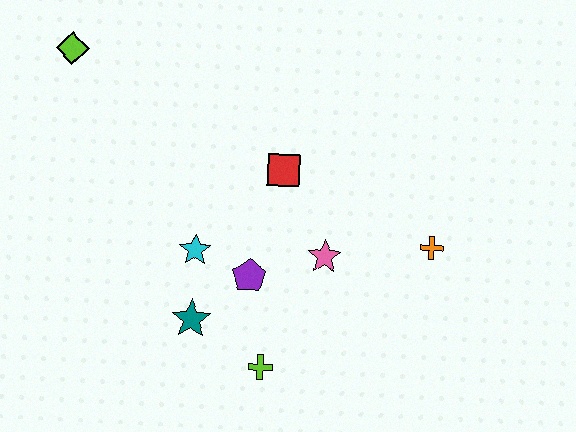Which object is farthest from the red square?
The lime diamond is farthest from the red square.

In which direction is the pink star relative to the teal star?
The pink star is to the right of the teal star.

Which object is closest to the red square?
The pink star is closest to the red square.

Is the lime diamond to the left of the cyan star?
Yes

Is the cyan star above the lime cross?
Yes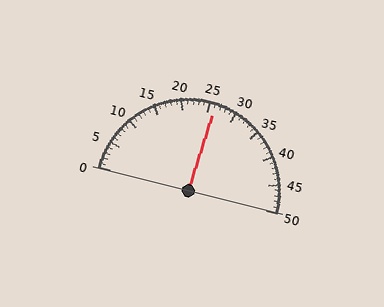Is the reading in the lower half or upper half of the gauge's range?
The reading is in the upper half of the range (0 to 50).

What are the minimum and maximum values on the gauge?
The gauge ranges from 0 to 50.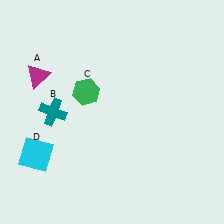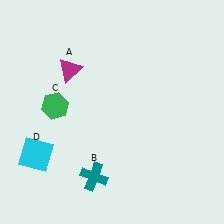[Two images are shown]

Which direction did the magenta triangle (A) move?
The magenta triangle (A) moved right.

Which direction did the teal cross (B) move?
The teal cross (B) moved down.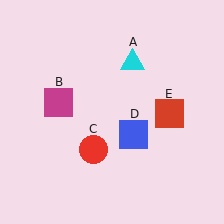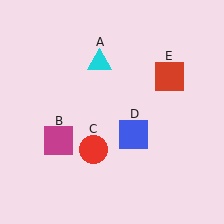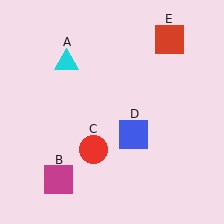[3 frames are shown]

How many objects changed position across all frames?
3 objects changed position: cyan triangle (object A), magenta square (object B), red square (object E).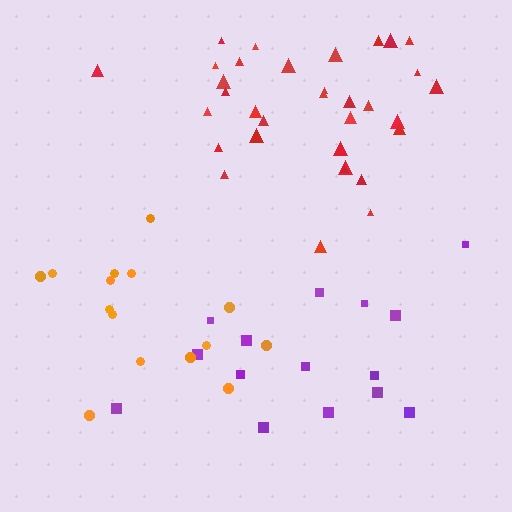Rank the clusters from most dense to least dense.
red, purple, orange.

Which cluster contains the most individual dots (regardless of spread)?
Red (33).